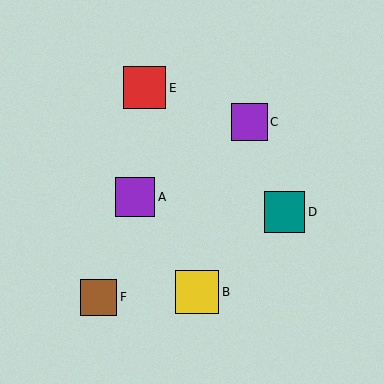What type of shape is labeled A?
Shape A is a purple square.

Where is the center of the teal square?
The center of the teal square is at (285, 212).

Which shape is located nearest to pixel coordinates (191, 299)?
The yellow square (labeled B) at (197, 292) is nearest to that location.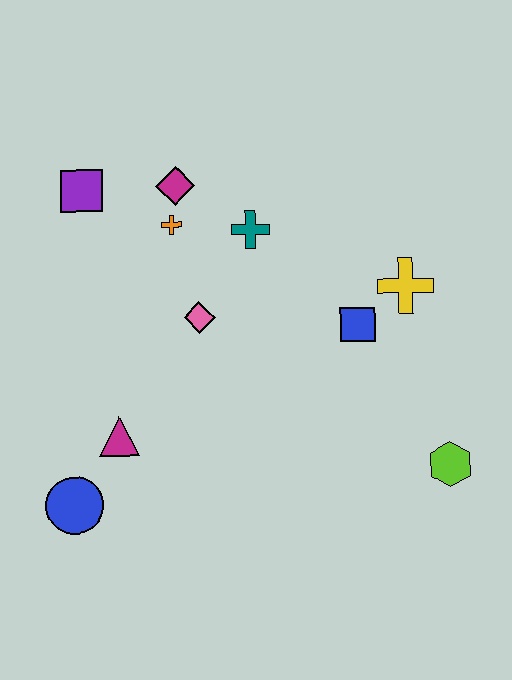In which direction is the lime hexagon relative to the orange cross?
The lime hexagon is to the right of the orange cross.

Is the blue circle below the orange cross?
Yes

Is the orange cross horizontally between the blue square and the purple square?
Yes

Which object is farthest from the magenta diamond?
The lime hexagon is farthest from the magenta diamond.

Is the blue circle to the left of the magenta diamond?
Yes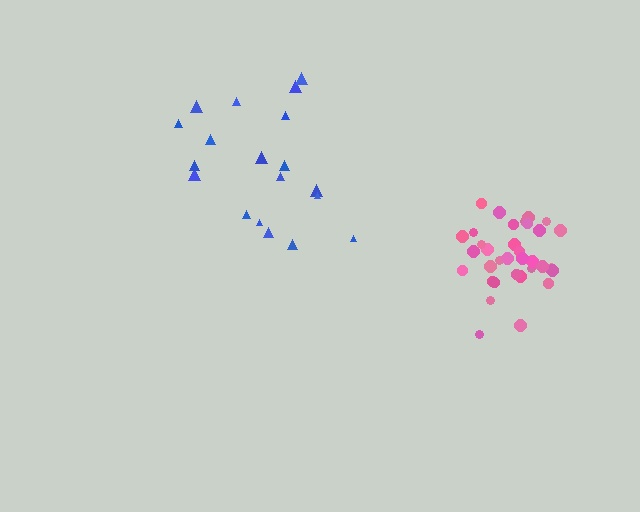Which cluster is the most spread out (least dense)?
Blue.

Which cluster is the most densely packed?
Pink.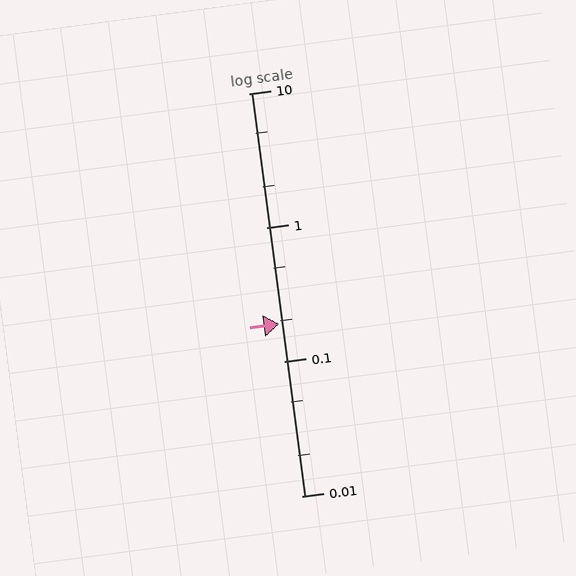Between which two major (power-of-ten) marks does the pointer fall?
The pointer is between 0.1 and 1.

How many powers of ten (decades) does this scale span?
The scale spans 3 decades, from 0.01 to 10.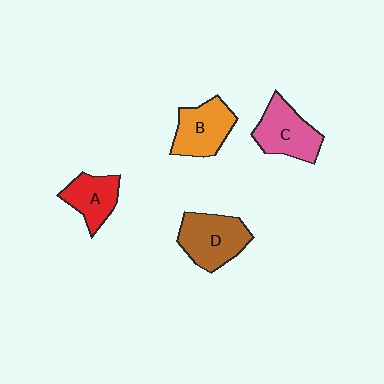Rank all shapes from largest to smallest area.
From largest to smallest: D (brown), C (pink), B (orange), A (red).